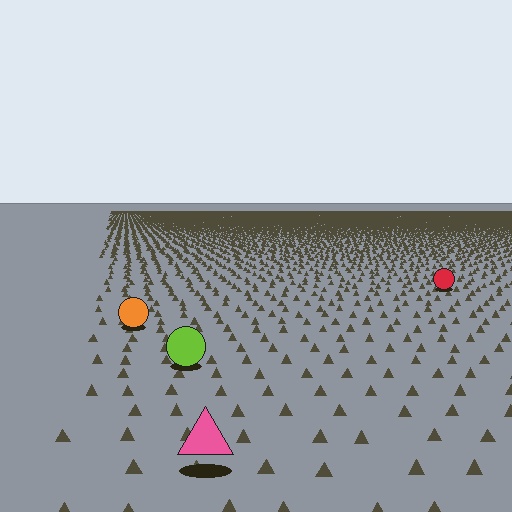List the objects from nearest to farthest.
From nearest to farthest: the pink triangle, the lime circle, the orange circle, the red circle.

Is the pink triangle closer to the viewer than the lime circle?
Yes. The pink triangle is closer — you can tell from the texture gradient: the ground texture is coarser near it.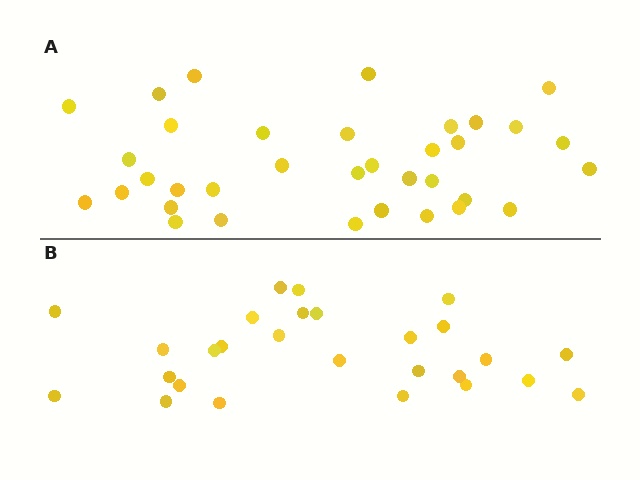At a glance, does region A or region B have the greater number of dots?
Region A (the top region) has more dots.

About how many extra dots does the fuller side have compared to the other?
Region A has roughly 8 or so more dots than region B.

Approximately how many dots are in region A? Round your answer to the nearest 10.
About 40 dots. (The exact count is 35, which rounds to 40.)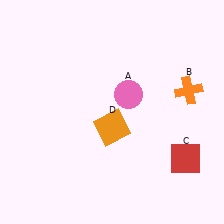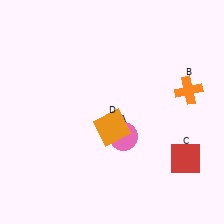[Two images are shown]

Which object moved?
The pink circle (A) moved down.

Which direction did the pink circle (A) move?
The pink circle (A) moved down.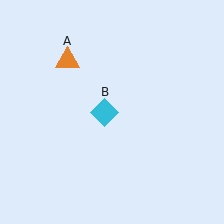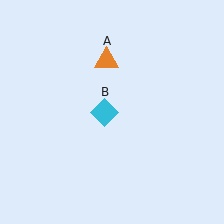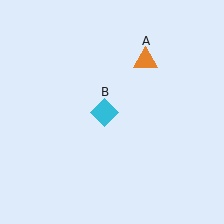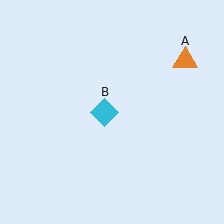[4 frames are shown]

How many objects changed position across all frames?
1 object changed position: orange triangle (object A).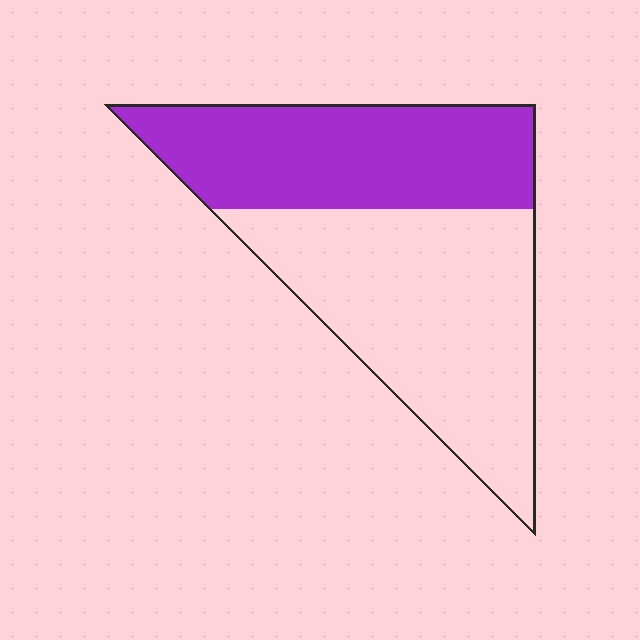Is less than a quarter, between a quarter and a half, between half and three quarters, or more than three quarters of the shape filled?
Between a quarter and a half.